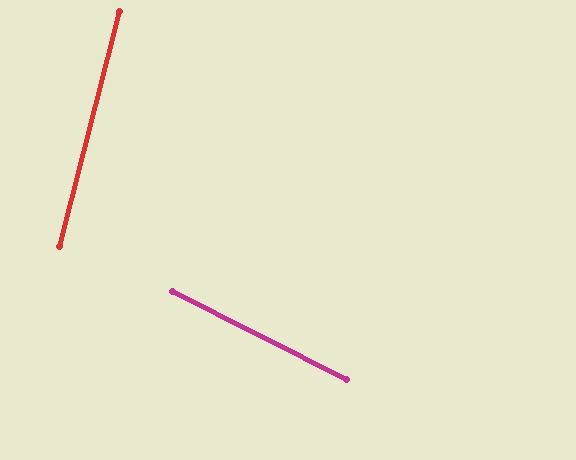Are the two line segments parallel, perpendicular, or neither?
Neither parallel nor perpendicular — they differ by about 78°.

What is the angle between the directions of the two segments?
Approximately 78 degrees.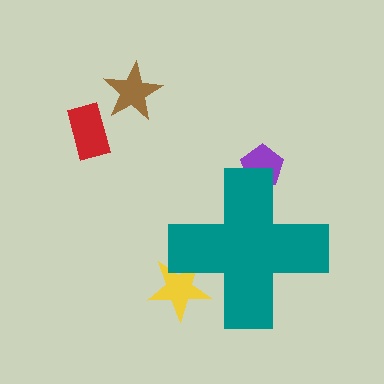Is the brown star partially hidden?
No, the brown star is fully visible.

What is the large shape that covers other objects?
A teal cross.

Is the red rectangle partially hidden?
No, the red rectangle is fully visible.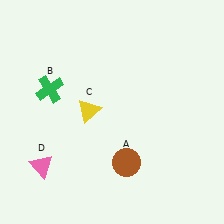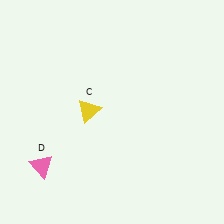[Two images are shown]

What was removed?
The green cross (B), the brown circle (A) were removed in Image 2.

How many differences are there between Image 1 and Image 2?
There are 2 differences between the two images.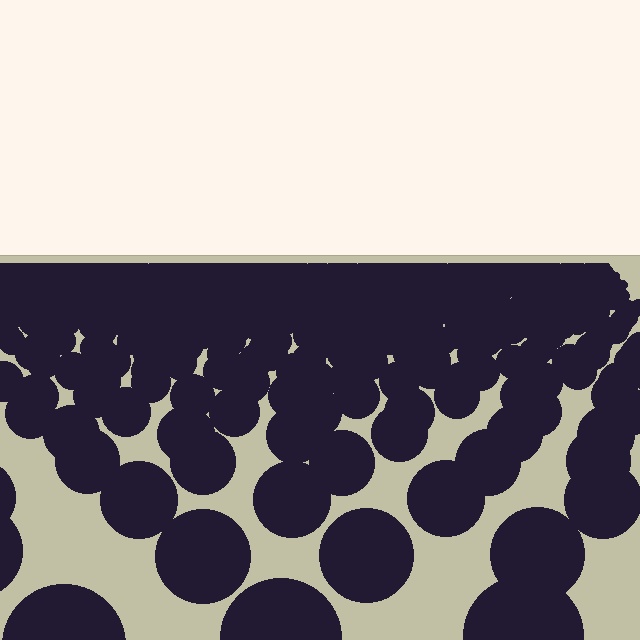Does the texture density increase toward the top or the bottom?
Density increases toward the top.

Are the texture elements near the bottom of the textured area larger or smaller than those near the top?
Larger. Near the bottom, elements are closer to the viewer and appear at a bigger on-screen size.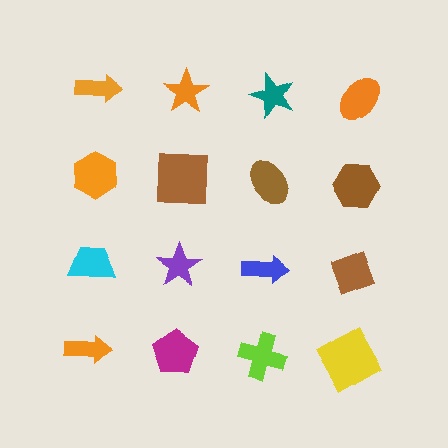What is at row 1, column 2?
An orange star.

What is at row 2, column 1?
An orange hexagon.